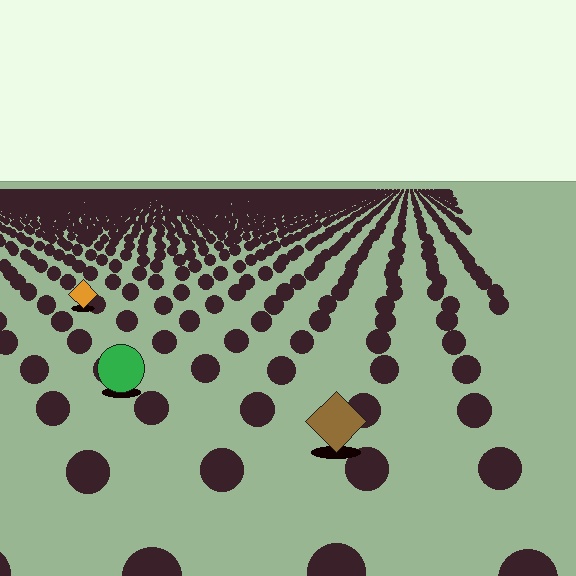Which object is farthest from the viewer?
The orange diamond is farthest from the viewer. It appears smaller and the ground texture around it is denser.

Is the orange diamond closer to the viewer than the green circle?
No. The green circle is closer — you can tell from the texture gradient: the ground texture is coarser near it.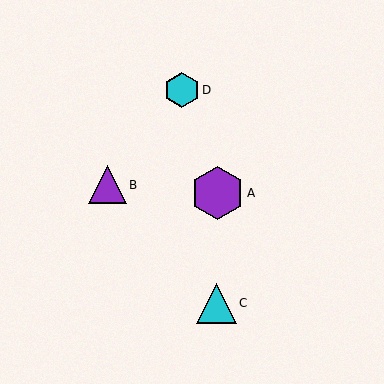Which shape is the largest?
The purple hexagon (labeled A) is the largest.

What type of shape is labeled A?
Shape A is a purple hexagon.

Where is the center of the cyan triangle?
The center of the cyan triangle is at (216, 303).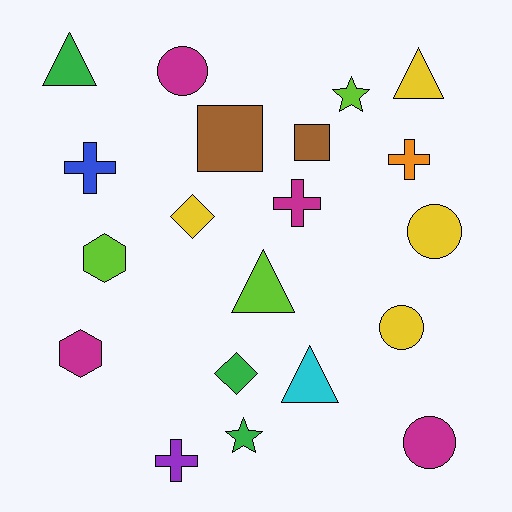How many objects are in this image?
There are 20 objects.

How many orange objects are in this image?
There is 1 orange object.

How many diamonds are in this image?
There are 2 diamonds.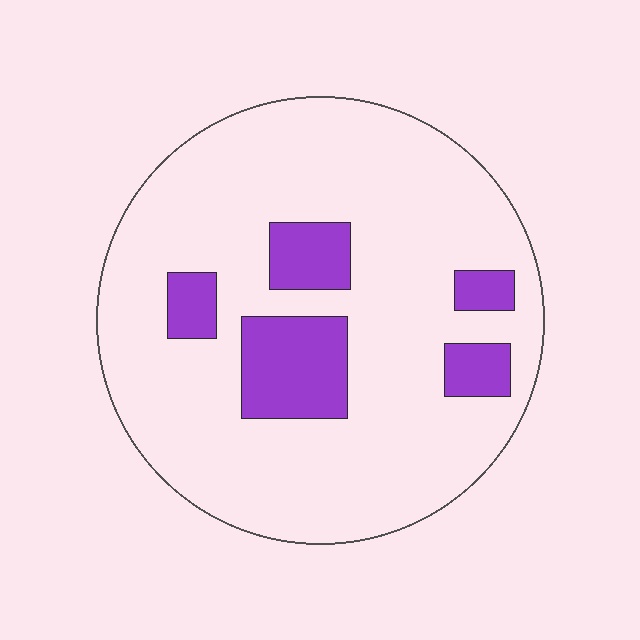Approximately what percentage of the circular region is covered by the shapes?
Approximately 15%.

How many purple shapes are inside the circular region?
5.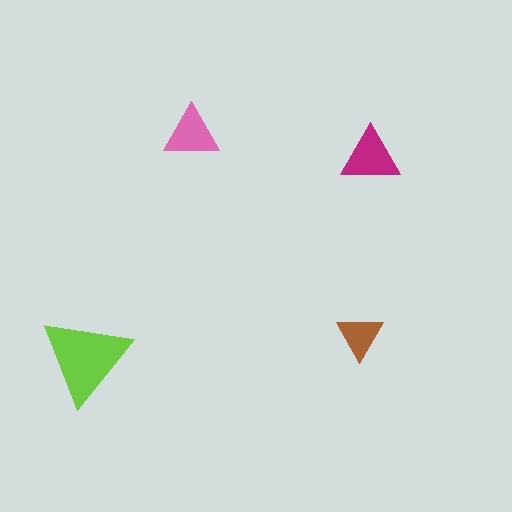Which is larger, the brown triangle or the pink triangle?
The pink one.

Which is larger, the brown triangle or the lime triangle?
The lime one.